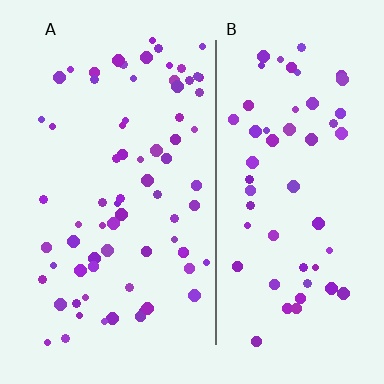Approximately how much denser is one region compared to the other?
Approximately 1.3× — region A over region B.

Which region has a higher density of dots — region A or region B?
A (the left).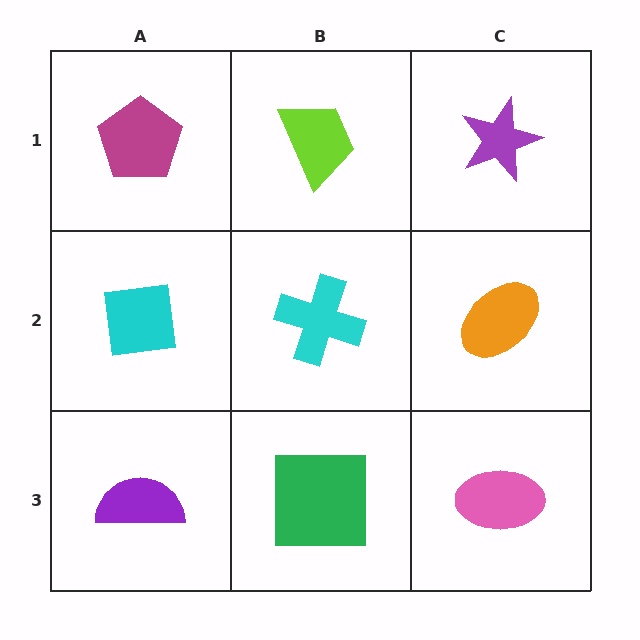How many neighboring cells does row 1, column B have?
3.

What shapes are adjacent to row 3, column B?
A cyan cross (row 2, column B), a purple semicircle (row 3, column A), a pink ellipse (row 3, column C).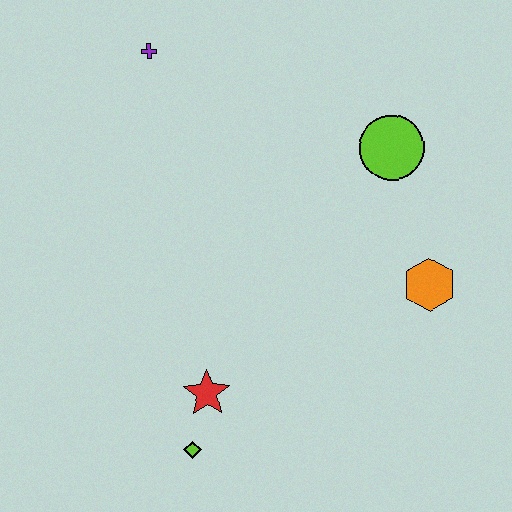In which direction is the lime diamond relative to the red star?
The lime diamond is below the red star.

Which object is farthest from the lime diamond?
The purple cross is farthest from the lime diamond.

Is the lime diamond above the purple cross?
No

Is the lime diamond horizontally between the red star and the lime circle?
No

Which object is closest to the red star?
The lime diamond is closest to the red star.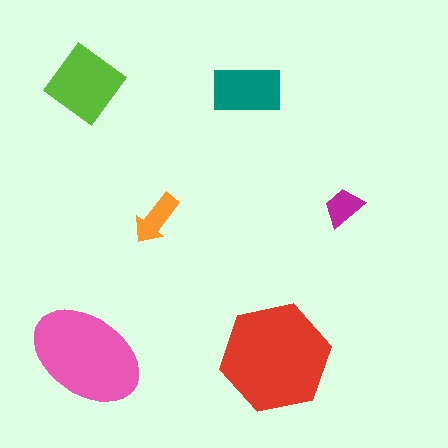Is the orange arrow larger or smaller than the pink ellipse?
Smaller.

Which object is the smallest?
The magenta trapezoid.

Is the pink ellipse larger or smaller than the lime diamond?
Larger.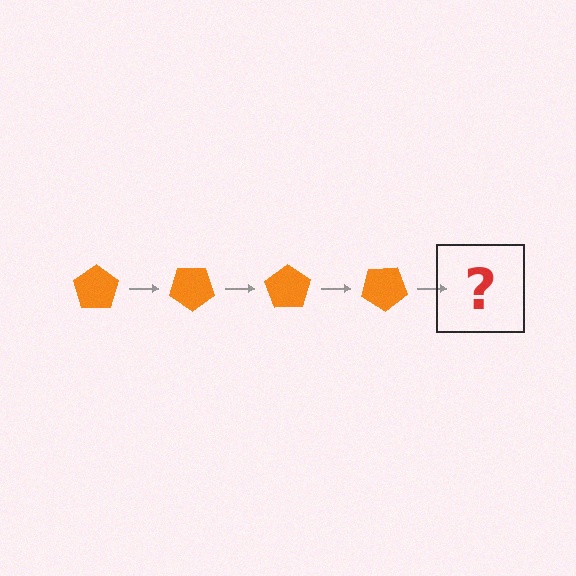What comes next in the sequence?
The next element should be an orange pentagon rotated 140 degrees.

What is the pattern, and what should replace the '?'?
The pattern is that the pentagon rotates 35 degrees each step. The '?' should be an orange pentagon rotated 140 degrees.